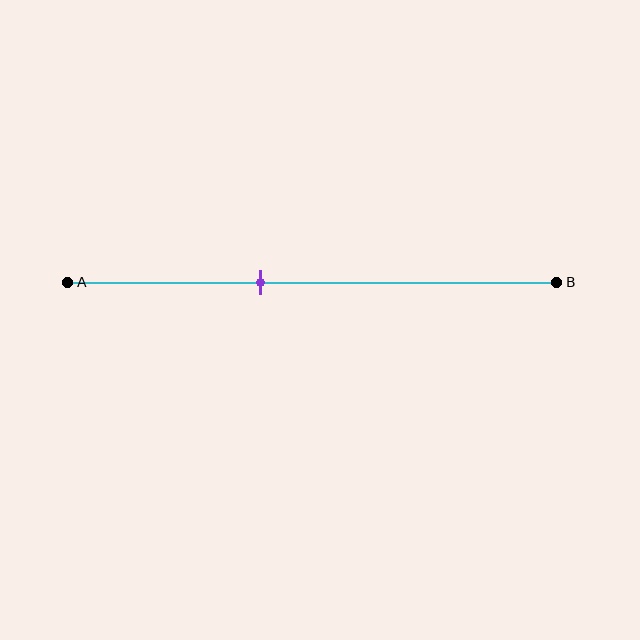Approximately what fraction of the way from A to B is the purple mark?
The purple mark is approximately 40% of the way from A to B.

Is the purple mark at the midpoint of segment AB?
No, the mark is at about 40% from A, not at the 50% midpoint.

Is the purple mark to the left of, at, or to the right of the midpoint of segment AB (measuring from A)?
The purple mark is to the left of the midpoint of segment AB.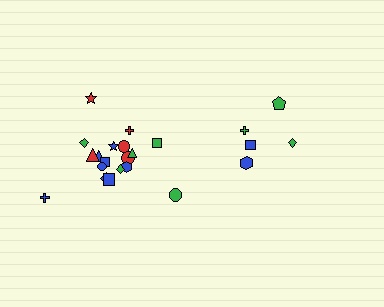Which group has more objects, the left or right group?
The left group.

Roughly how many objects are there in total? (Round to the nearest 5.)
Roughly 25 objects in total.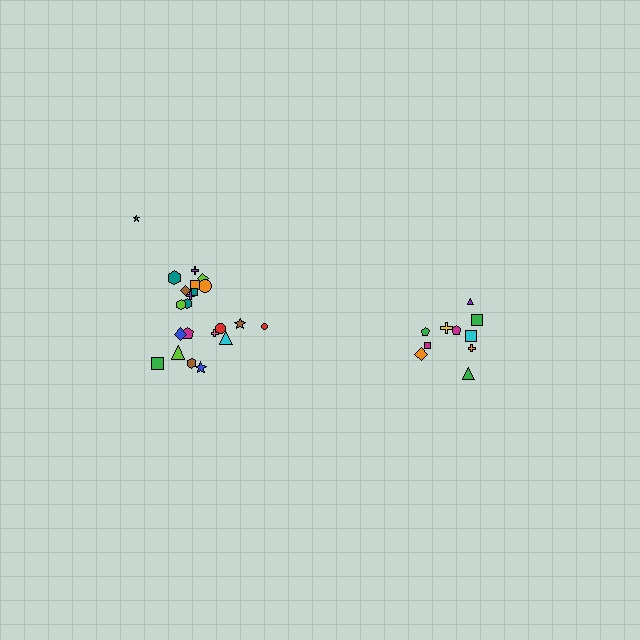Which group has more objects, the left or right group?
The left group.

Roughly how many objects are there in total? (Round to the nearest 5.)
Roughly 30 objects in total.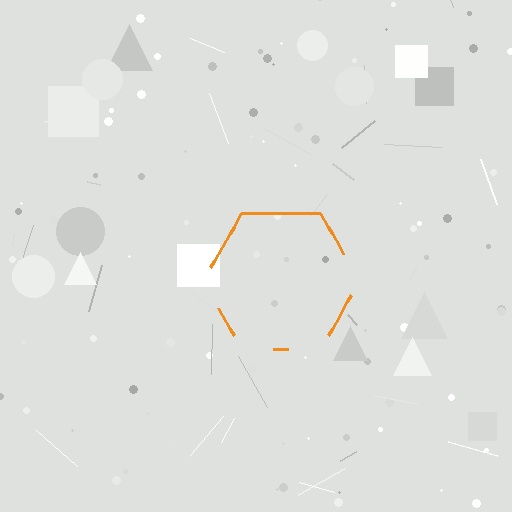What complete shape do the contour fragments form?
The contour fragments form a hexagon.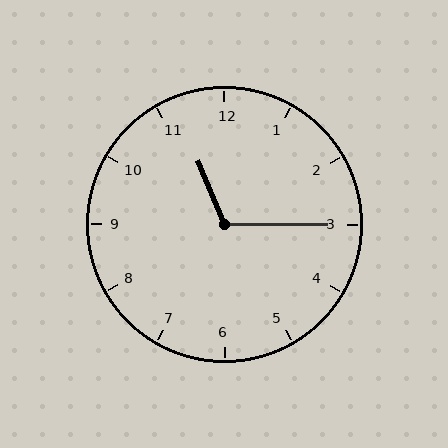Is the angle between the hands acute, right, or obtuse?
It is obtuse.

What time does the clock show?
11:15.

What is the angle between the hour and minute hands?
Approximately 112 degrees.